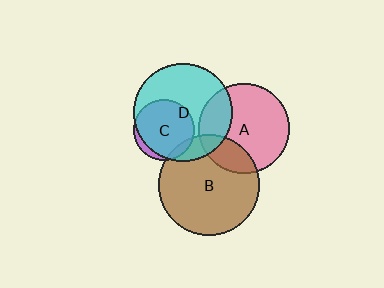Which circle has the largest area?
Circle B (brown).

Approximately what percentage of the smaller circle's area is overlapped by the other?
Approximately 15%.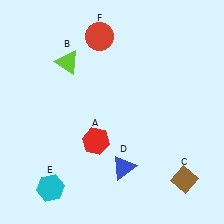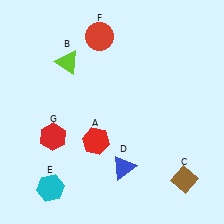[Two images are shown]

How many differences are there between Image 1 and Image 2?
There is 1 difference between the two images.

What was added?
A red hexagon (G) was added in Image 2.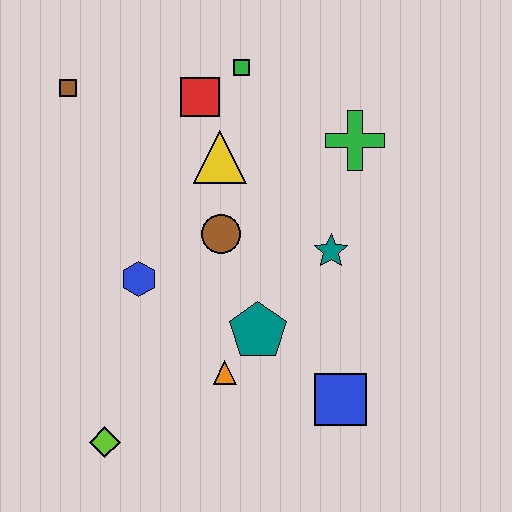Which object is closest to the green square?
The red square is closest to the green square.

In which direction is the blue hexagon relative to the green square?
The blue hexagon is below the green square.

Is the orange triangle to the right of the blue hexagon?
Yes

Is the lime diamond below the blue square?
Yes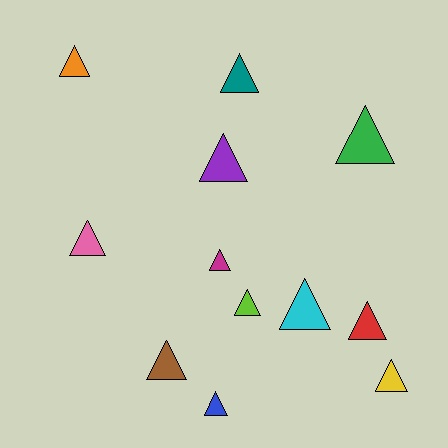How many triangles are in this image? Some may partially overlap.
There are 12 triangles.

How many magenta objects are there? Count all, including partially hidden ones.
There is 1 magenta object.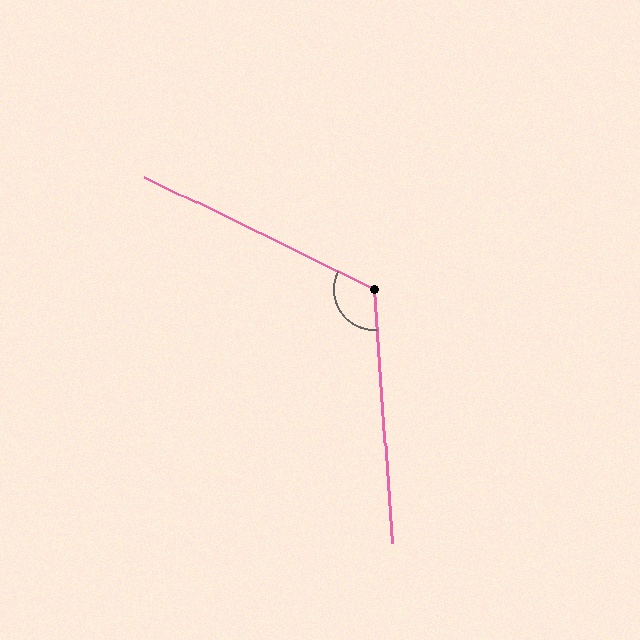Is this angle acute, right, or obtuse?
It is obtuse.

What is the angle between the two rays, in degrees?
Approximately 120 degrees.